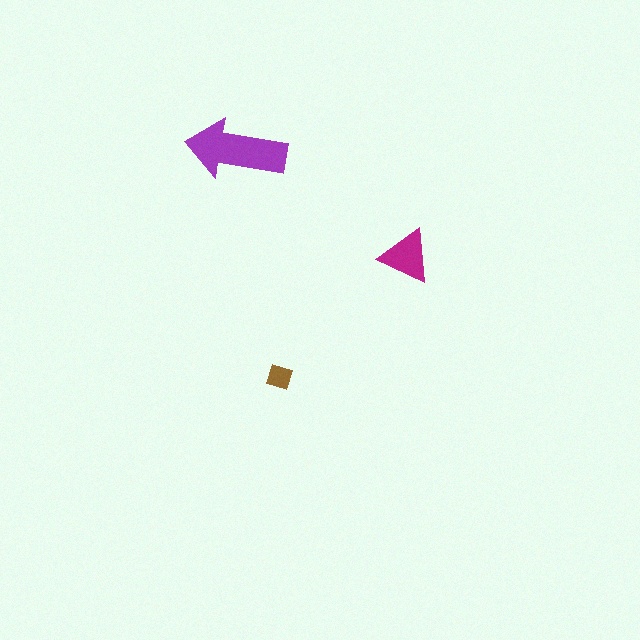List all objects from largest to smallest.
The purple arrow, the magenta triangle, the brown diamond.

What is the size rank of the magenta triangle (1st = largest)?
2nd.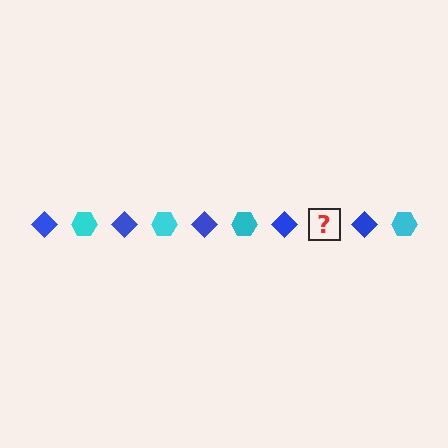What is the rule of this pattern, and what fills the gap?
The rule is that the pattern alternates between blue diamond and cyan hexagon. The gap should be filled with a cyan hexagon.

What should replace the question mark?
The question mark should be replaced with a cyan hexagon.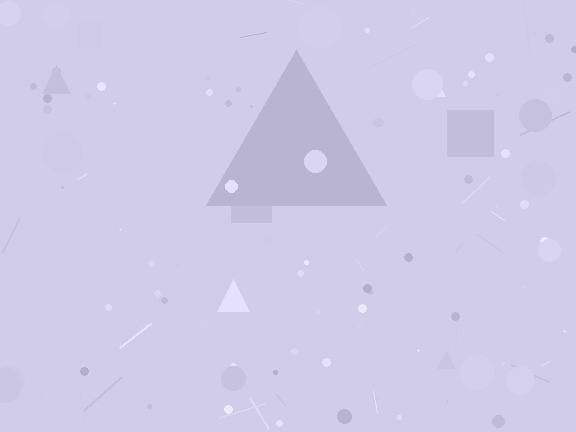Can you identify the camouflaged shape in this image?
The camouflaged shape is a triangle.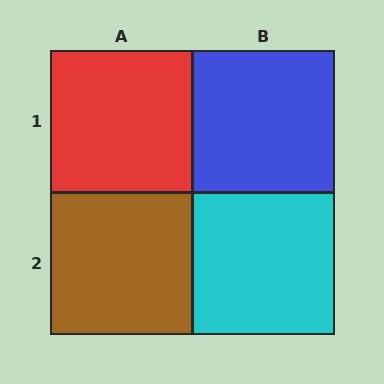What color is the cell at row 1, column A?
Red.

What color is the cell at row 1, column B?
Blue.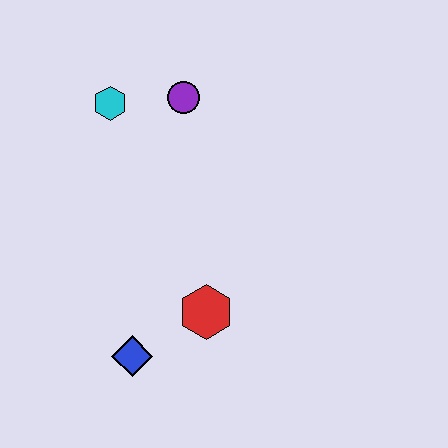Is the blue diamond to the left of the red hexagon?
Yes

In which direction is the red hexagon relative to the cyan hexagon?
The red hexagon is below the cyan hexagon.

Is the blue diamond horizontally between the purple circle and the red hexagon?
No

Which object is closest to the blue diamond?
The red hexagon is closest to the blue diamond.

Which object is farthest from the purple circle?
The blue diamond is farthest from the purple circle.